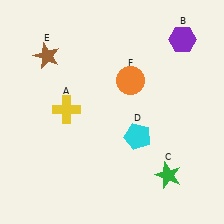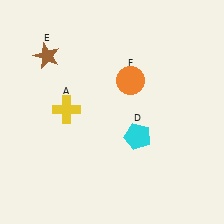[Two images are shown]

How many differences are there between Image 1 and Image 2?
There are 2 differences between the two images.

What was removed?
The purple hexagon (B), the green star (C) were removed in Image 2.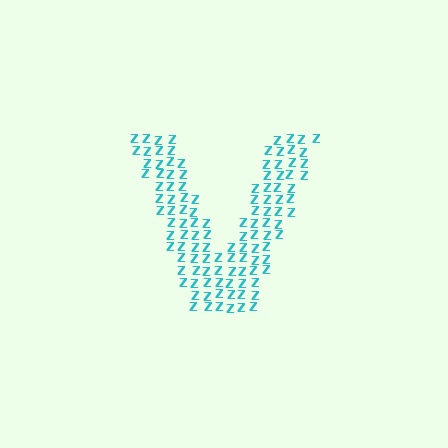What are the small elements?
The small elements are letter Z's.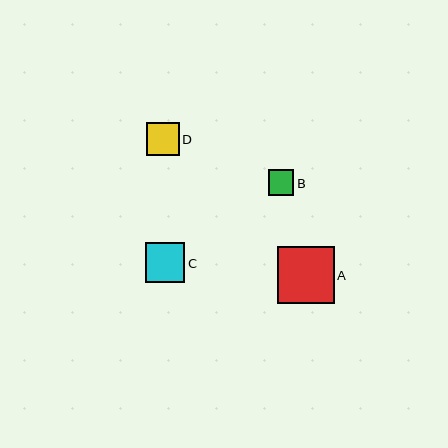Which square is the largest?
Square A is the largest with a size of approximately 57 pixels.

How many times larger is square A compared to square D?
Square A is approximately 1.7 times the size of square D.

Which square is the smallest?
Square B is the smallest with a size of approximately 25 pixels.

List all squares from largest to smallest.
From largest to smallest: A, C, D, B.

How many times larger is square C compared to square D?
Square C is approximately 1.2 times the size of square D.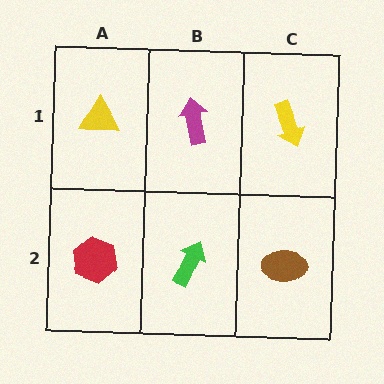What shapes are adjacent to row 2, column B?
A magenta arrow (row 1, column B), a red hexagon (row 2, column A), a brown ellipse (row 2, column C).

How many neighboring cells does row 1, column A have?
2.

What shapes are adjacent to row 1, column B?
A green arrow (row 2, column B), a yellow triangle (row 1, column A), a yellow arrow (row 1, column C).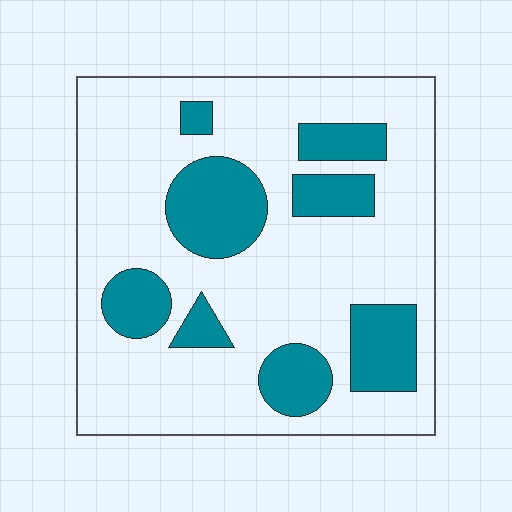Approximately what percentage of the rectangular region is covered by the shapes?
Approximately 25%.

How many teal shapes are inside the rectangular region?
8.